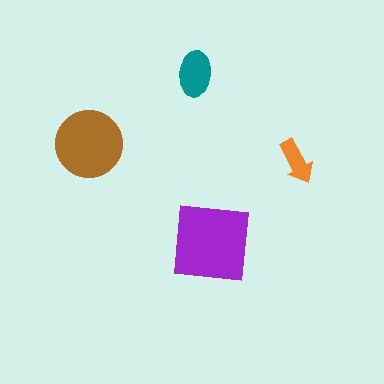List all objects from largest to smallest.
The purple square, the brown circle, the teal ellipse, the orange arrow.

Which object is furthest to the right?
The orange arrow is rightmost.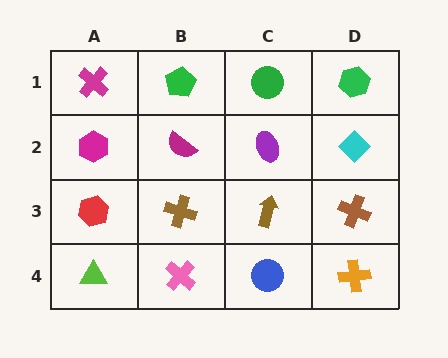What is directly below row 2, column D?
A brown cross.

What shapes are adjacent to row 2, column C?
A green circle (row 1, column C), a brown arrow (row 3, column C), a magenta semicircle (row 2, column B), a cyan diamond (row 2, column D).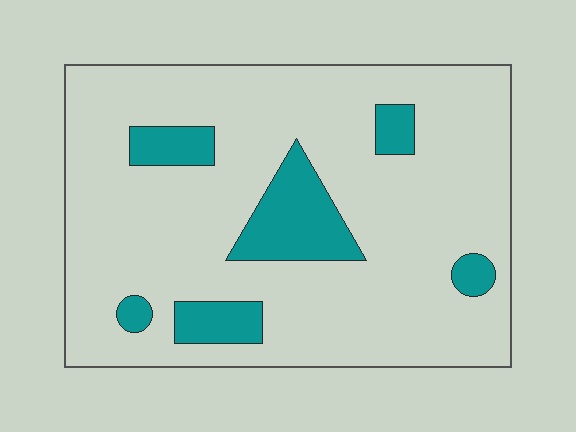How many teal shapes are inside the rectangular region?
6.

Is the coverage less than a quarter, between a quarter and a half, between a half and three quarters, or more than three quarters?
Less than a quarter.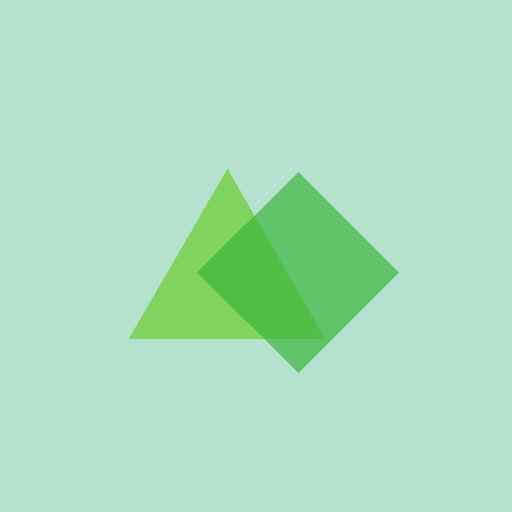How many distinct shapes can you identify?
There are 2 distinct shapes: a lime triangle, a green diamond.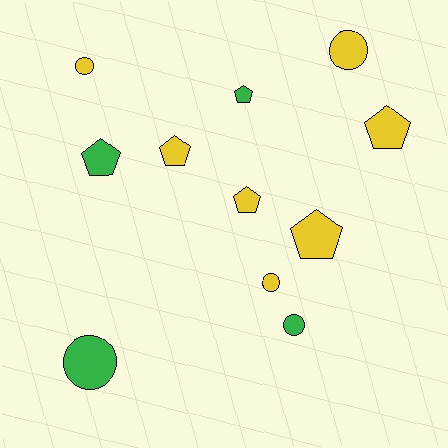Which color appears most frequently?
Yellow, with 7 objects.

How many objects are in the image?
There are 11 objects.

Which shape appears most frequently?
Pentagon, with 6 objects.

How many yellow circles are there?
There are 3 yellow circles.